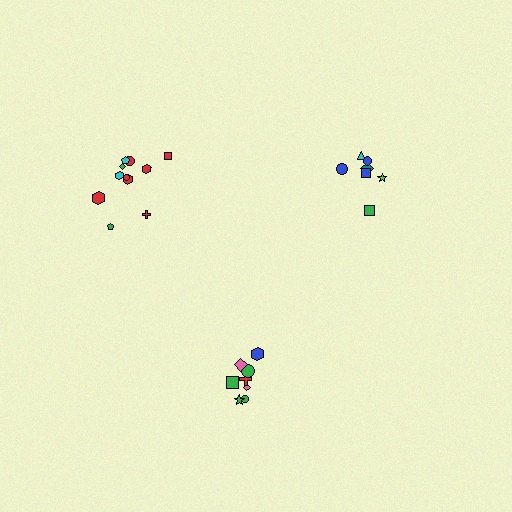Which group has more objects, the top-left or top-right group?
The top-left group.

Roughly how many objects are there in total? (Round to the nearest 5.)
Roughly 25 objects in total.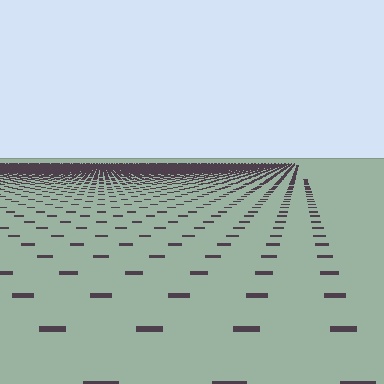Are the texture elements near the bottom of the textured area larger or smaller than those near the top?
Larger. Near the bottom, elements are closer to the viewer and appear at a bigger on-screen size.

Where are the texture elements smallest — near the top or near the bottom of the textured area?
Near the top.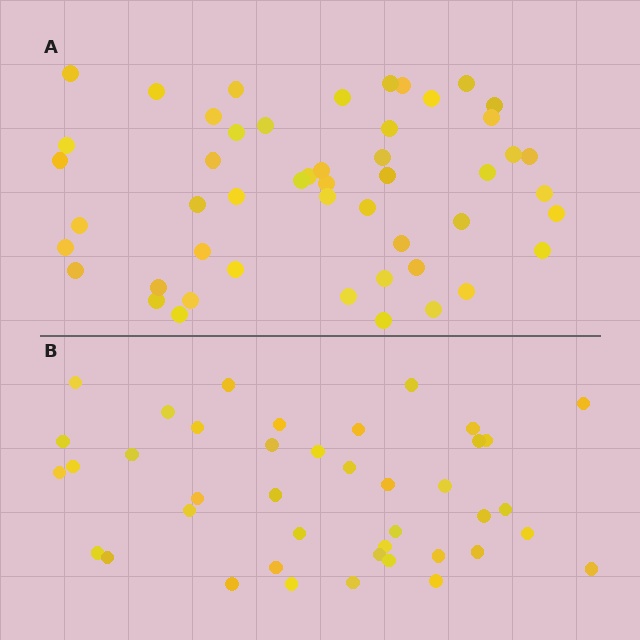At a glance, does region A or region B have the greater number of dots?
Region A (the top region) has more dots.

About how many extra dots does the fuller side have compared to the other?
Region A has roughly 8 or so more dots than region B.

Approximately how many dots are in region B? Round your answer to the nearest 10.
About 40 dots. (The exact count is 41, which rounds to 40.)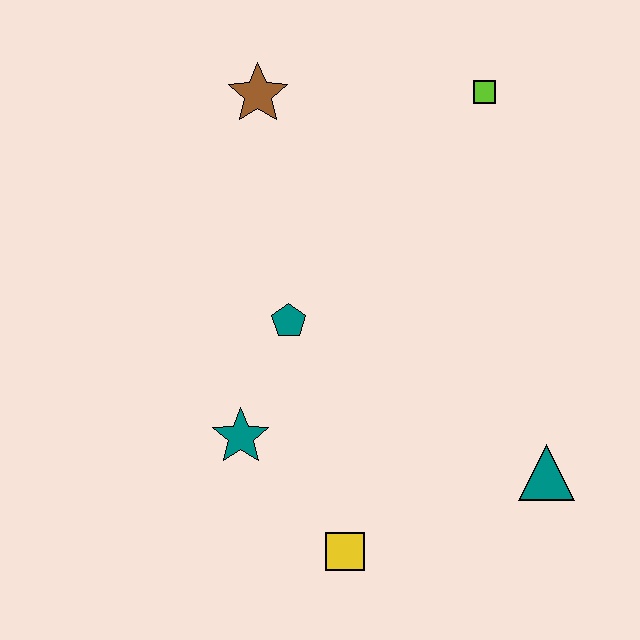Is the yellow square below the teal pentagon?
Yes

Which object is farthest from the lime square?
The yellow square is farthest from the lime square.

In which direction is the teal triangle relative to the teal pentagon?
The teal triangle is to the right of the teal pentagon.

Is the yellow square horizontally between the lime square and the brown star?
Yes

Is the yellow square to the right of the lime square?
No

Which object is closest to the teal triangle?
The yellow square is closest to the teal triangle.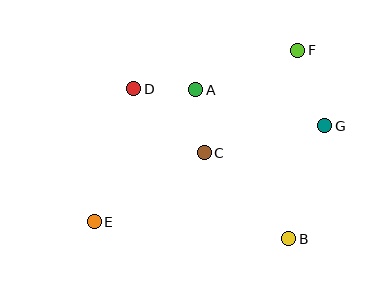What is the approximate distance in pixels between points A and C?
The distance between A and C is approximately 64 pixels.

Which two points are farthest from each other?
Points E and F are farthest from each other.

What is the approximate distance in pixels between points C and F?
The distance between C and F is approximately 139 pixels.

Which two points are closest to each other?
Points A and D are closest to each other.